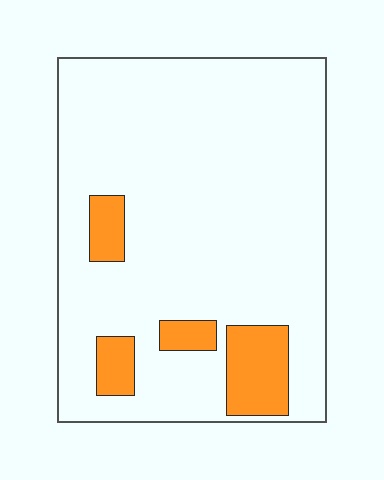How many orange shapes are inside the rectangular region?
4.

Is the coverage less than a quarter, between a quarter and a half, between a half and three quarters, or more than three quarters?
Less than a quarter.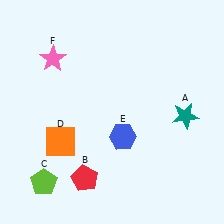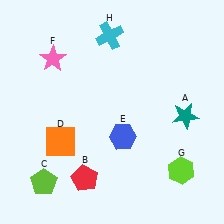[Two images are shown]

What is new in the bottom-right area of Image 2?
A lime hexagon (G) was added in the bottom-right area of Image 2.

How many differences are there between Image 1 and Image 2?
There are 2 differences between the two images.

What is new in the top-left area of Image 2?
A cyan cross (H) was added in the top-left area of Image 2.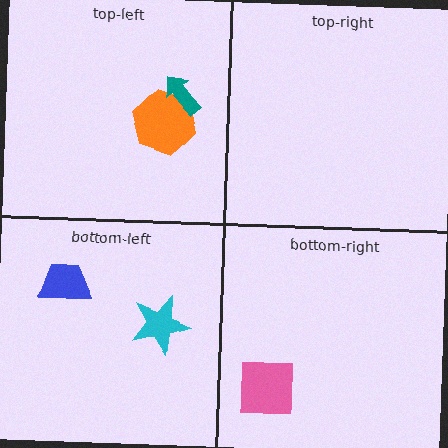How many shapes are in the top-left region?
2.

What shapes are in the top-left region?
The orange hexagon, the teal arrow.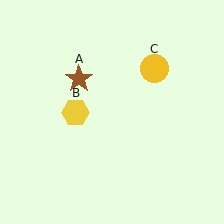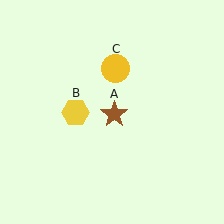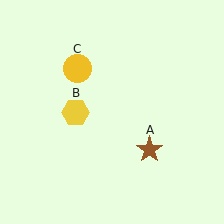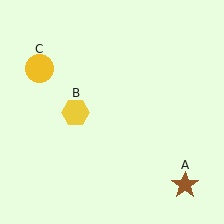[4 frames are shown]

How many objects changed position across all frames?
2 objects changed position: brown star (object A), yellow circle (object C).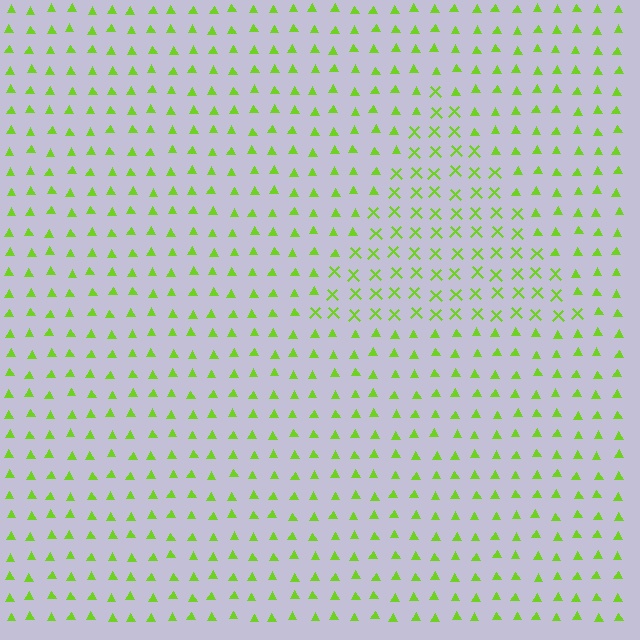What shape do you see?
I see a triangle.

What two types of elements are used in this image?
The image uses X marks inside the triangle region and triangles outside it.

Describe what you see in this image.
The image is filled with small lime elements arranged in a uniform grid. A triangle-shaped region contains X marks, while the surrounding area contains triangles. The boundary is defined purely by the change in element shape.